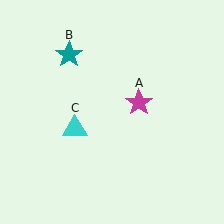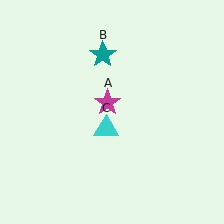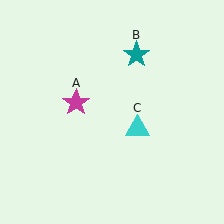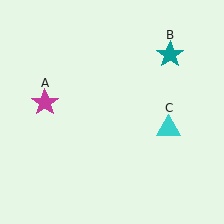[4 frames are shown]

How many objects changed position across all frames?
3 objects changed position: magenta star (object A), teal star (object B), cyan triangle (object C).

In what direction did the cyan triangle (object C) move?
The cyan triangle (object C) moved right.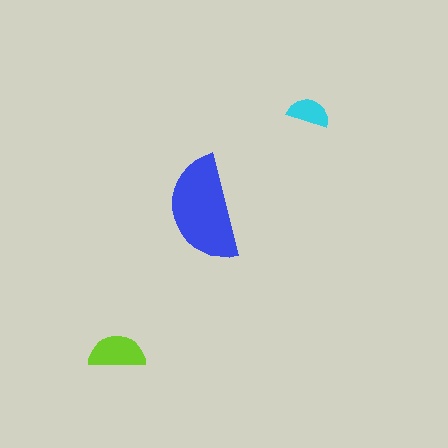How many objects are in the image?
There are 3 objects in the image.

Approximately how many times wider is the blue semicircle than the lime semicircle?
About 2 times wider.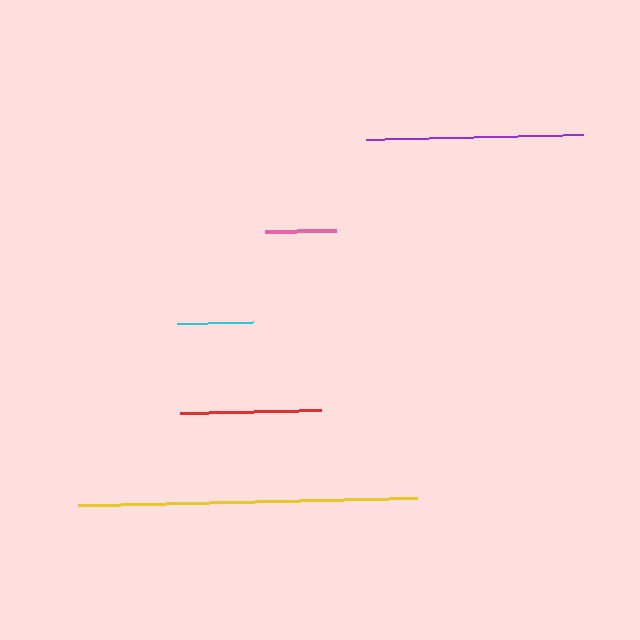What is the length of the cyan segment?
The cyan segment is approximately 76 pixels long.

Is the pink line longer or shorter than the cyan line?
The cyan line is longer than the pink line.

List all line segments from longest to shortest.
From longest to shortest: yellow, purple, red, cyan, pink.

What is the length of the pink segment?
The pink segment is approximately 71 pixels long.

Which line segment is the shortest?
The pink line is the shortest at approximately 71 pixels.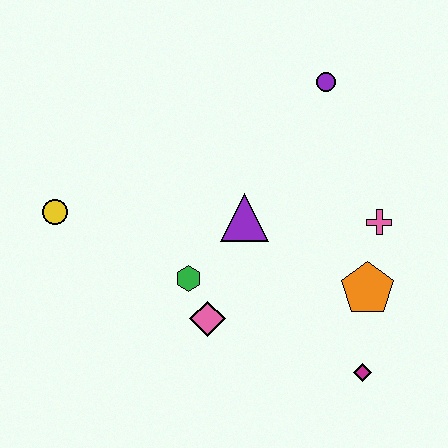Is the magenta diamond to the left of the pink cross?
Yes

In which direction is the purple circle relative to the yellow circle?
The purple circle is to the right of the yellow circle.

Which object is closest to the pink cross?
The orange pentagon is closest to the pink cross.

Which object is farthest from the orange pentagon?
The yellow circle is farthest from the orange pentagon.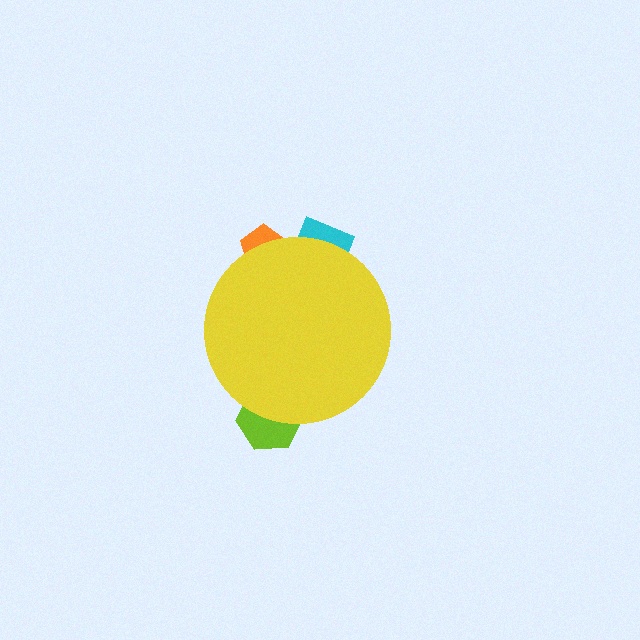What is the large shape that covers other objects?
A yellow circle.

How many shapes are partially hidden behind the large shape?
3 shapes are partially hidden.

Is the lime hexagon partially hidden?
Yes, the lime hexagon is partially hidden behind the yellow circle.